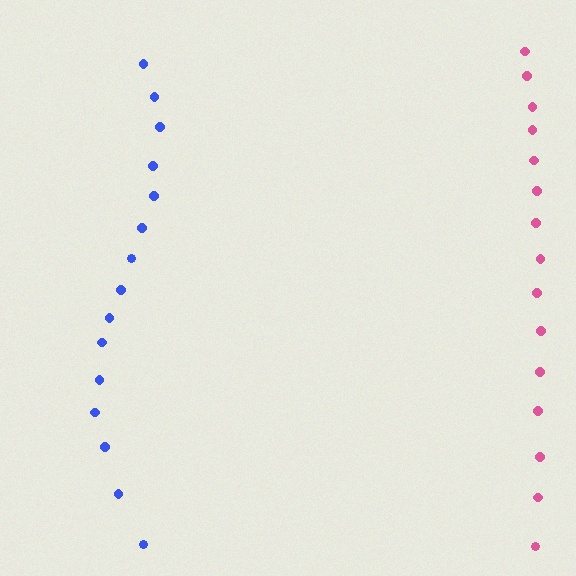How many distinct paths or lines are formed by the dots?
There are 2 distinct paths.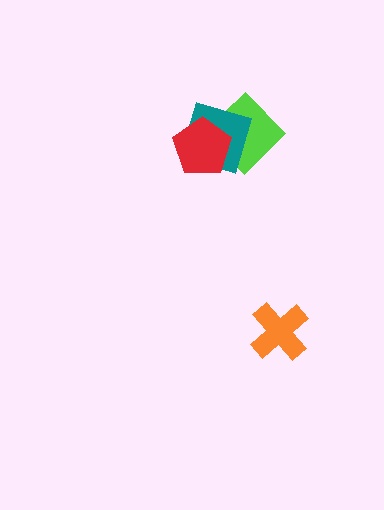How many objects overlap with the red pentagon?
2 objects overlap with the red pentagon.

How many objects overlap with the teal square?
2 objects overlap with the teal square.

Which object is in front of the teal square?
The red pentagon is in front of the teal square.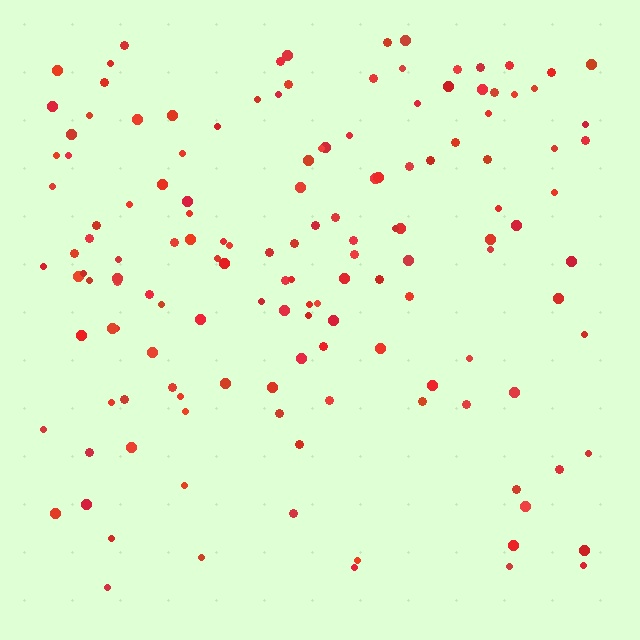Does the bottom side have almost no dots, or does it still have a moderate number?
Still a moderate number, just noticeably fewer than the top.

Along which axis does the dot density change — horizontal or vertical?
Vertical.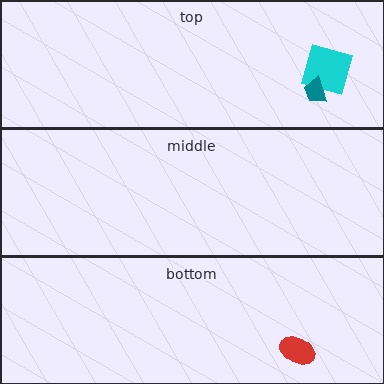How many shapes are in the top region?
2.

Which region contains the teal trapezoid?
The top region.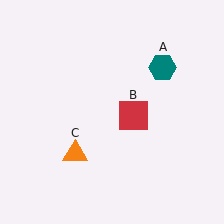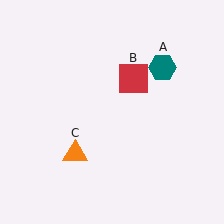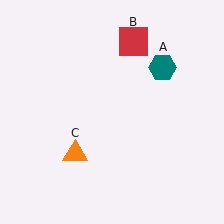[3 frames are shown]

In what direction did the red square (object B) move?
The red square (object B) moved up.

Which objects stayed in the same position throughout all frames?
Teal hexagon (object A) and orange triangle (object C) remained stationary.